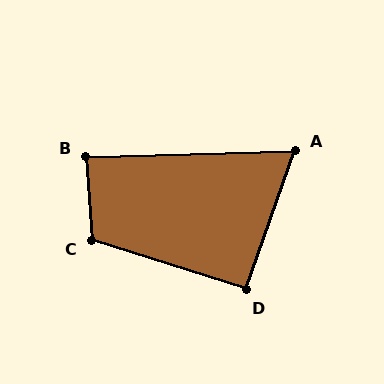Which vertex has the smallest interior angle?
A, at approximately 69 degrees.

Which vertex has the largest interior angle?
C, at approximately 111 degrees.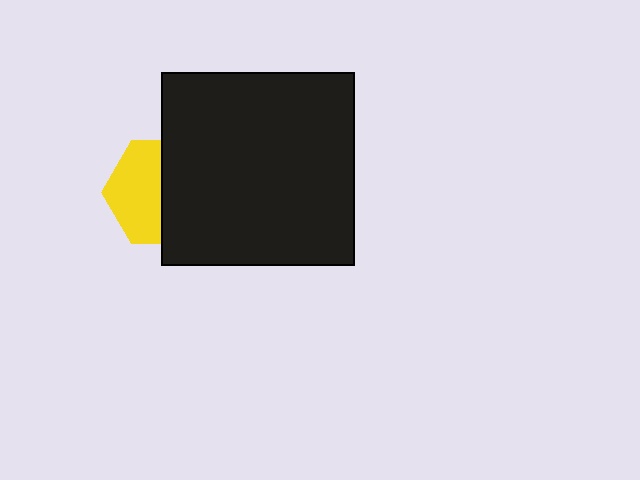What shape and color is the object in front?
The object in front is a black square.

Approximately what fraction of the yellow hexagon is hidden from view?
Roughly 49% of the yellow hexagon is hidden behind the black square.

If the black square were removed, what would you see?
You would see the complete yellow hexagon.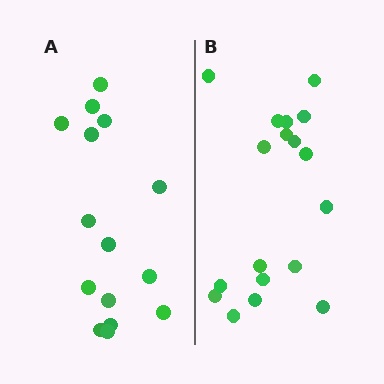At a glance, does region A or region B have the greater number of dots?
Region B (the right region) has more dots.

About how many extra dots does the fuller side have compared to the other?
Region B has just a few more — roughly 2 or 3 more dots than region A.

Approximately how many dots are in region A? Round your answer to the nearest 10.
About 20 dots. (The exact count is 15, which rounds to 20.)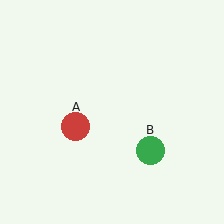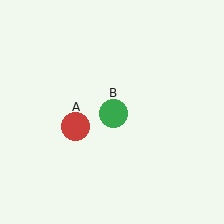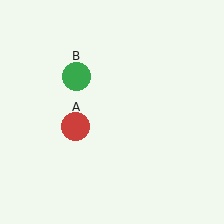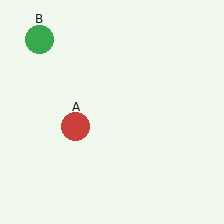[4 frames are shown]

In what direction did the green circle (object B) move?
The green circle (object B) moved up and to the left.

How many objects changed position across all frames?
1 object changed position: green circle (object B).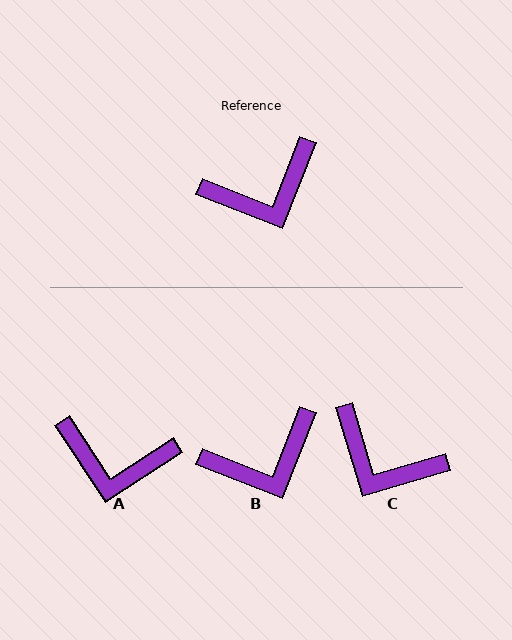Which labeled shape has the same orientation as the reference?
B.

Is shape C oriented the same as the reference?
No, it is off by about 52 degrees.